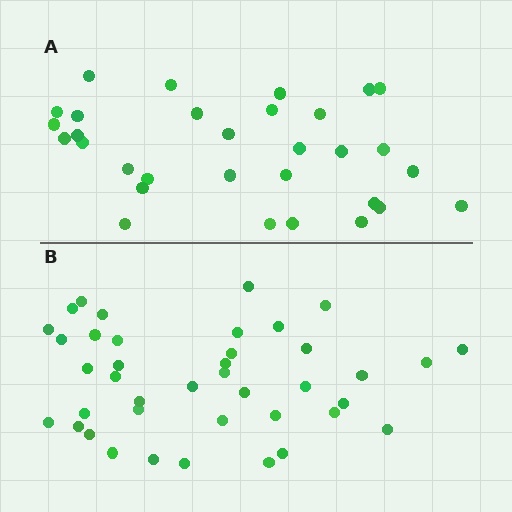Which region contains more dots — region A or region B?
Region B (the bottom region) has more dots.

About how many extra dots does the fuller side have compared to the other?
Region B has roughly 8 or so more dots than region A.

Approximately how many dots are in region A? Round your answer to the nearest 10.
About 30 dots. (The exact count is 31, which rounds to 30.)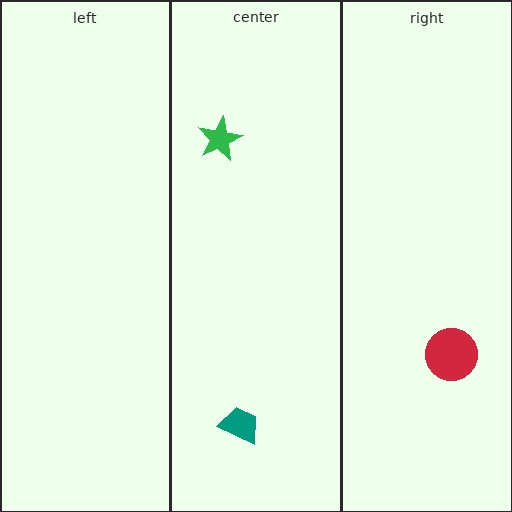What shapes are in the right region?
The red circle.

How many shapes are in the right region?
1.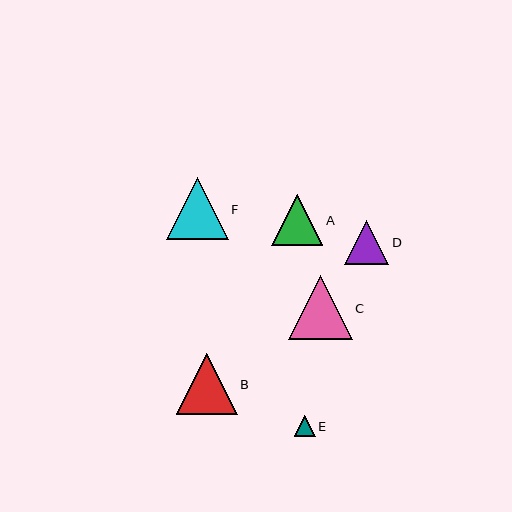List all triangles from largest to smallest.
From largest to smallest: C, F, B, A, D, E.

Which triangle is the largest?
Triangle C is the largest with a size of approximately 64 pixels.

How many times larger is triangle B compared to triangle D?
Triangle B is approximately 1.4 times the size of triangle D.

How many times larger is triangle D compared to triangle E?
Triangle D is approximately 2.1 times the size of triangle E.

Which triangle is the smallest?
Triangle E is the smallest with a size of approximately 21 pixels.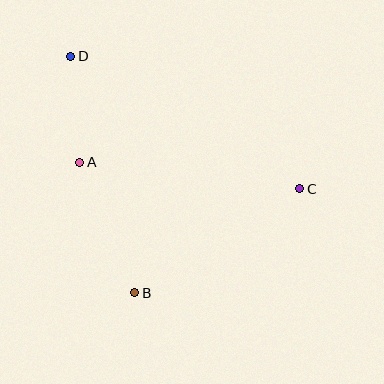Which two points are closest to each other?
Points A and D are closest to each other.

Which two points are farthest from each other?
Points C and D are farthest from each other.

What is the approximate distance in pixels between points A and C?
The distance between A and C is approximately 222 pixels.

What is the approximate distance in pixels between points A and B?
The distance between A and B is approximately 142 pixels.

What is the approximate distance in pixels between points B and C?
The distance between B and C is approximately 195 pixels.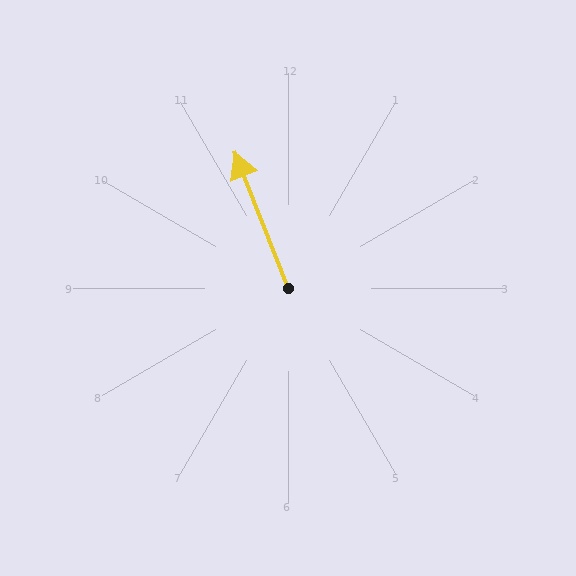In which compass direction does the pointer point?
North.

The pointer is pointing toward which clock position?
Roughly 11 o'clock.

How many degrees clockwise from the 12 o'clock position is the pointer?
Approximately 339 degrees.